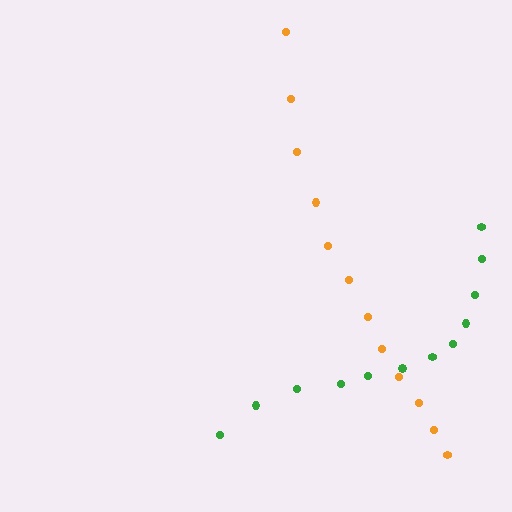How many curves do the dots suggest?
There are 2 distinct paths.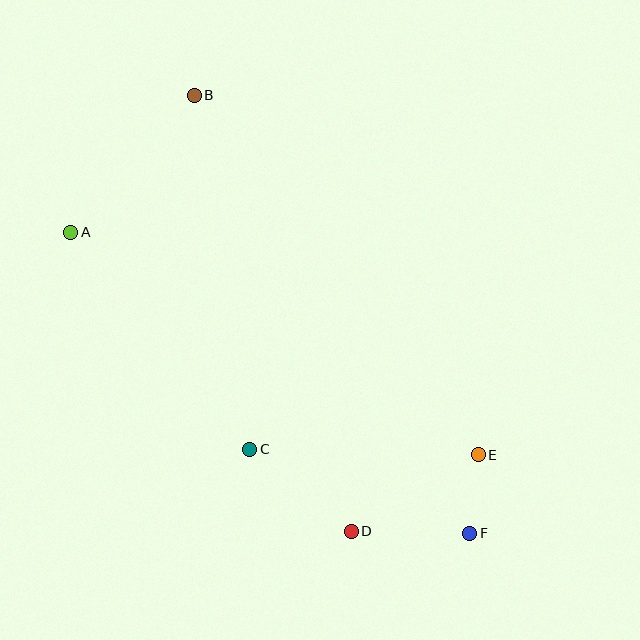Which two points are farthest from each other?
Points B and F are farthest from each other.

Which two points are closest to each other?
Points E and F are closest to each other.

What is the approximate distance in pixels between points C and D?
The distance between C and D is approximately 130 pixels.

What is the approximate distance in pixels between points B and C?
The distance between B and C is approximately 358 pixels.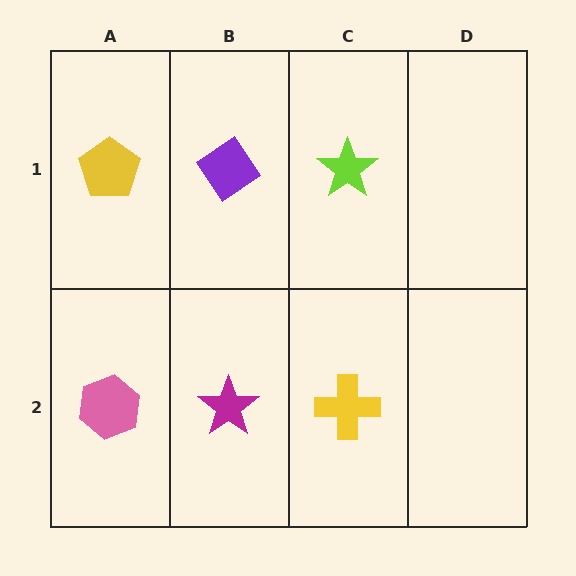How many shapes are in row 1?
3 shapes.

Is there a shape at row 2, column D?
No, that cell is empty.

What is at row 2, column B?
A magenta star.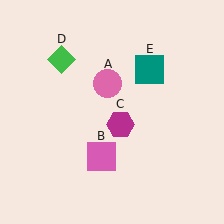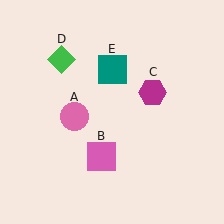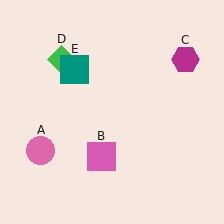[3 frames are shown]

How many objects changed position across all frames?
3 objects changed position: pink circle (object A), magenta hexagon (object C), teal square (object E).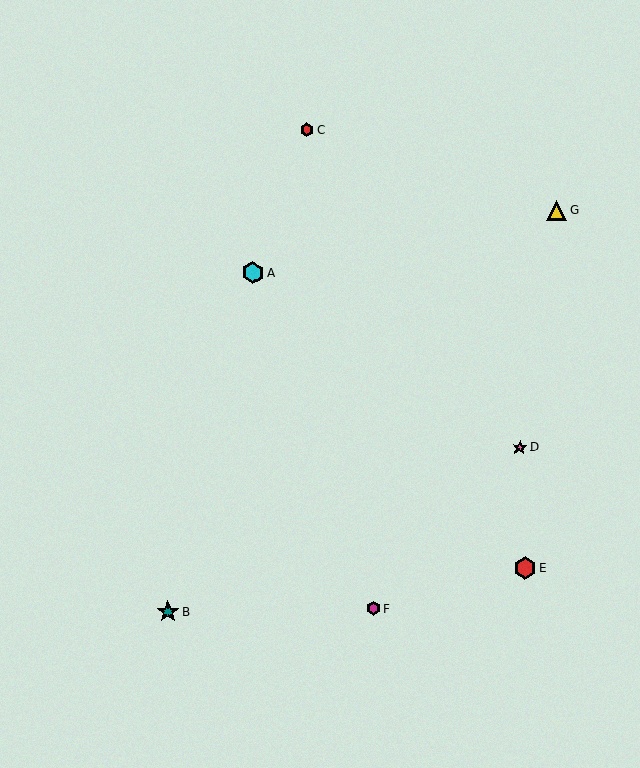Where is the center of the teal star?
The center of the teal star is at (168, 611).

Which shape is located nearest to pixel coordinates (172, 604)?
The teal star (labeled B) at (168, 611) is nearest to that location.